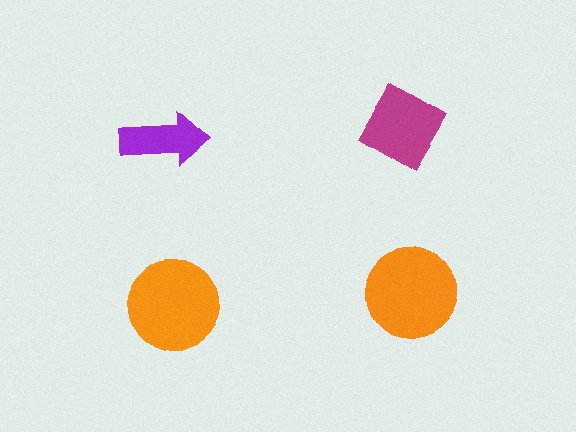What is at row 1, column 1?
A purple arrow.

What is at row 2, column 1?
An orange circle.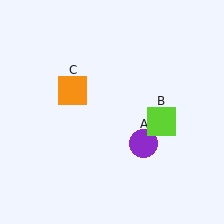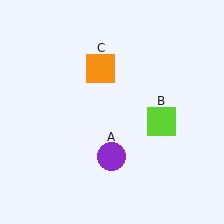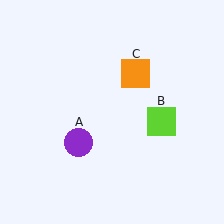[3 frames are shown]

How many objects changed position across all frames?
2 objects changed position: purple circle (object A), orange square (object C).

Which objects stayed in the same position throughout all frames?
Lime square (object B) remained stationary.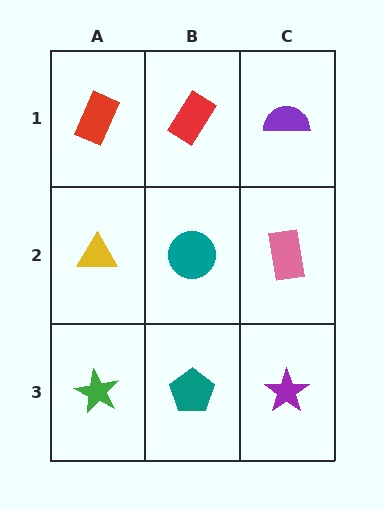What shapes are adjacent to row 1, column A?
A yellow triangle (row 2, column A), a red rectangle (row 1, column B).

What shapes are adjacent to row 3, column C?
A pink rectangle (row 2, column C), a teal pentagon (row 3, column B).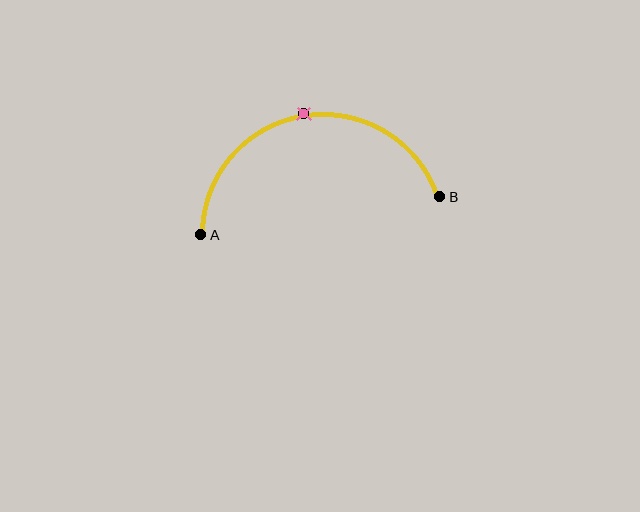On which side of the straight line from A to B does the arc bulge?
The arc bulges above the straight line connecting A and B.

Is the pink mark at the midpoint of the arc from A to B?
Yes. The pink mark lies on the arc at equal arc-length from both A and B — it is the arc midpoint.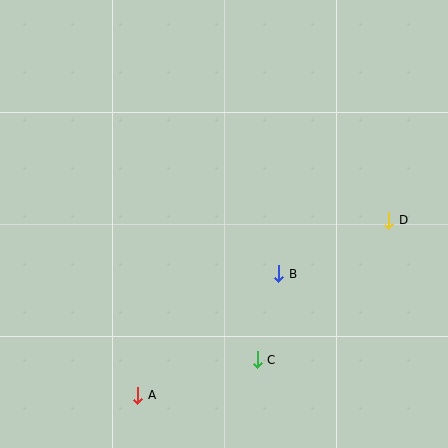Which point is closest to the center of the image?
Point B at (279, 274) is closest to the center.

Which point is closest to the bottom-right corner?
Point C is closest to the bottom-right corner.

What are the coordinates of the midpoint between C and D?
The midpoint between C and D is at (323, 290).